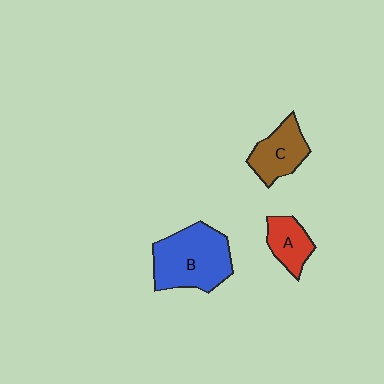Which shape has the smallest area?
Shape A (red).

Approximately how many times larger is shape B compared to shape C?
Approximately 1.7 times.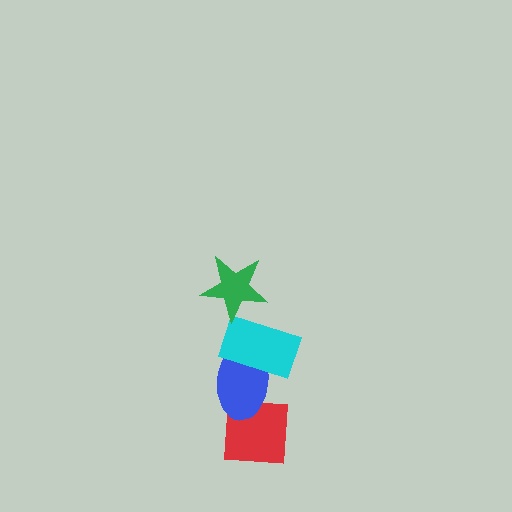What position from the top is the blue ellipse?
The blue ellipse is 3rd from the top.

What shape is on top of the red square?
The blue ellipse is on top of the red square.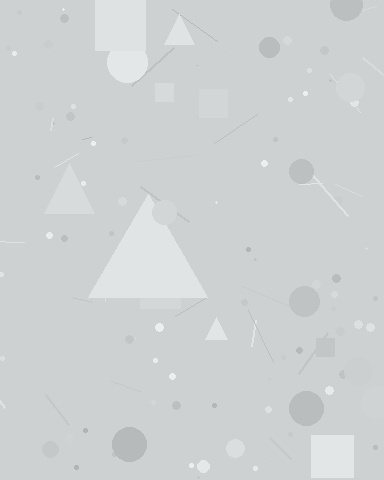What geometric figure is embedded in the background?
A triangle is embedded in the background.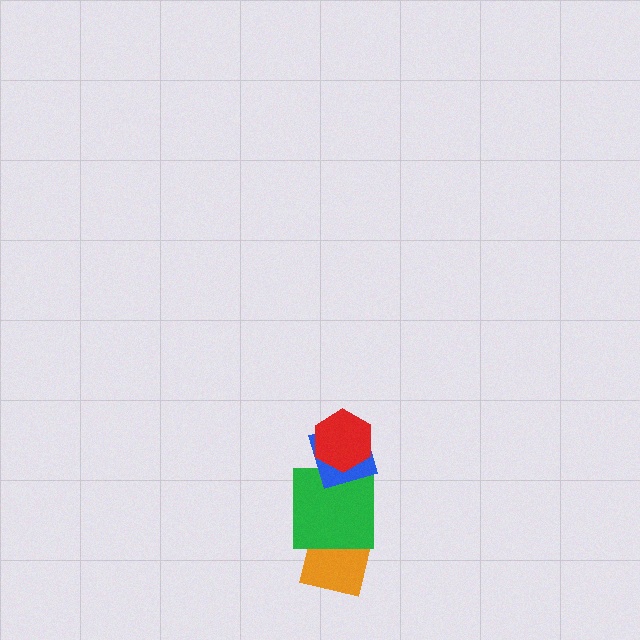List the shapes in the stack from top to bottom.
From top to bottom: the red hexagon, the blue diamond, the green square, the orange square.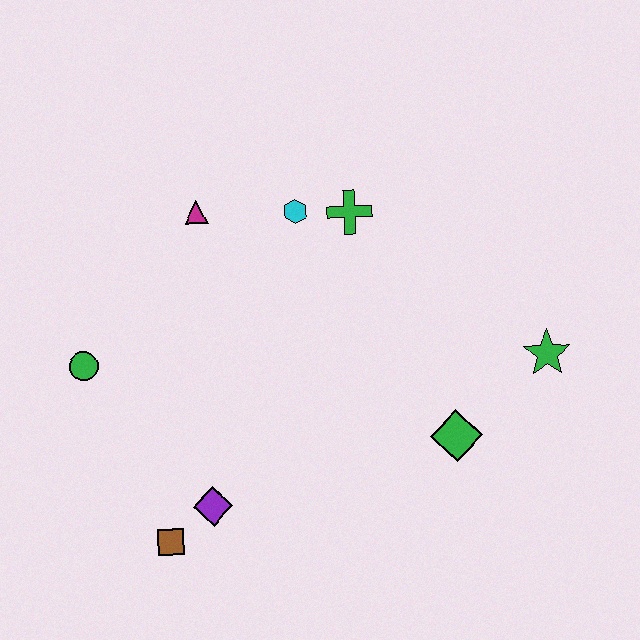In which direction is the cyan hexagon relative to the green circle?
The cyan hexagon is to the right of the green circle.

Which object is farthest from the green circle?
The green star is farthest from the green circle.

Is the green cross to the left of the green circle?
No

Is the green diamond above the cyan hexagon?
No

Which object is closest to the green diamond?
The green star is closest to the green diamond.